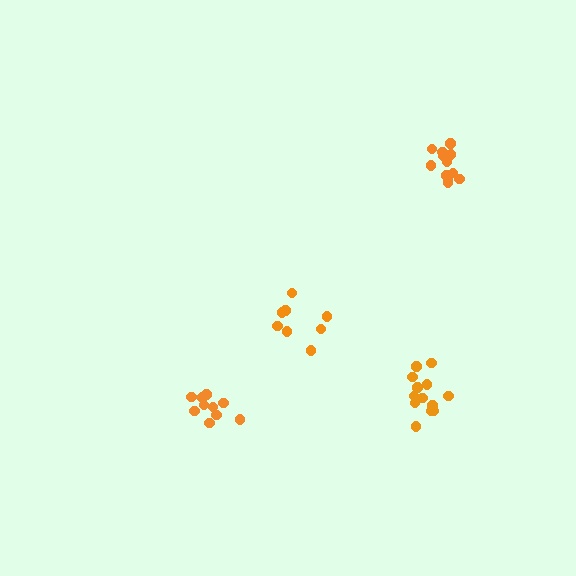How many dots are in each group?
Group 1: 10 dots, Group 2: 13 dots, Group 3: 8 dots, Group 4: 14 dots (45 total).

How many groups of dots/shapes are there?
There are 4 groups.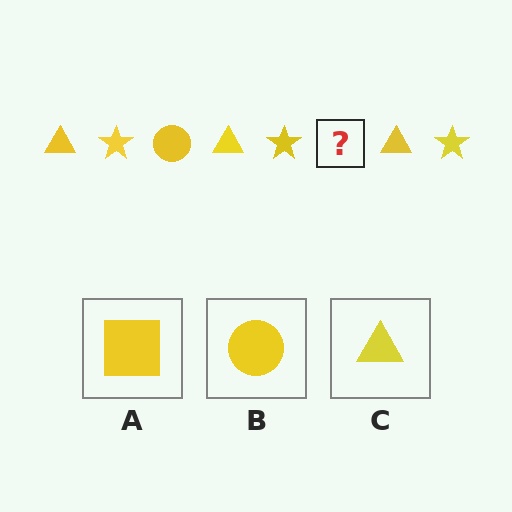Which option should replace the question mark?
Option B.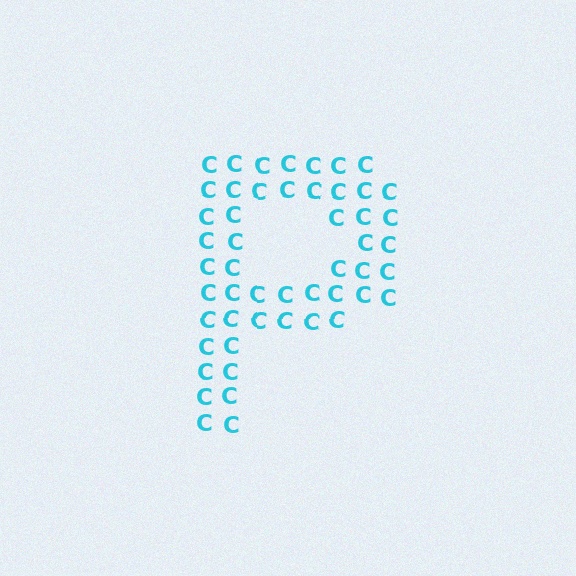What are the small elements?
The small elements are letter C's.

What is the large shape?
The large shape is the letter P.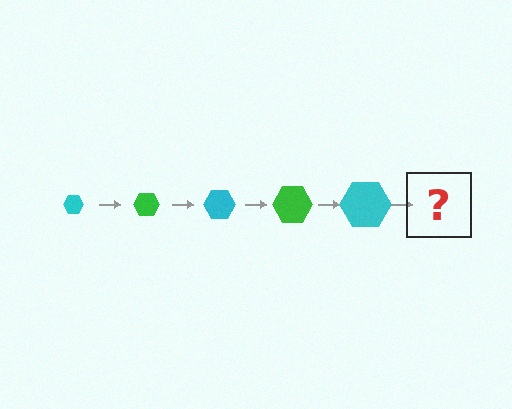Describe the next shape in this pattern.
It should be a green hexagon, larger than the previous one.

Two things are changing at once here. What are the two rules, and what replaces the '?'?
The two rules are that the hexagon grows larger each step and the color cycles through cyan and green. The '?' should be a green hexagon, larger than the previous one.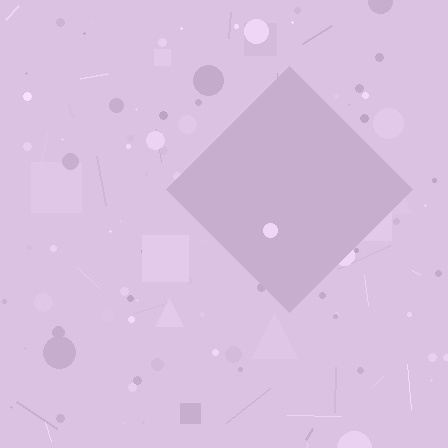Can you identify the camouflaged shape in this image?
The camouflaged shape is a diamond.